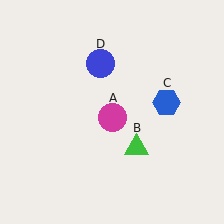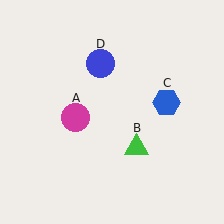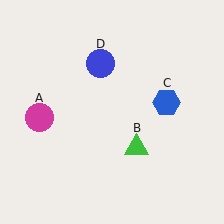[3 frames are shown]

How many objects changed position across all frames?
1 object changed position: magenta circle (object A).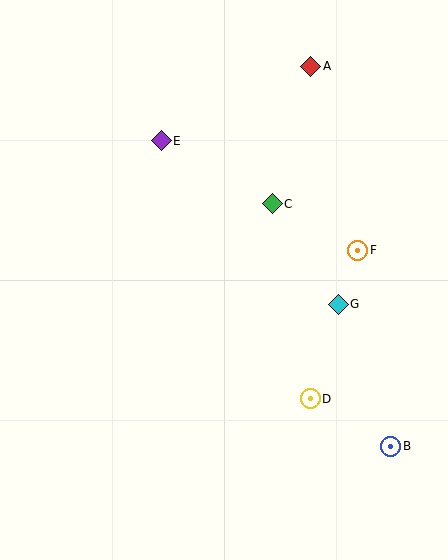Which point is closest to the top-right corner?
Point A is closest to the top-right corner.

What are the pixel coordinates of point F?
Point F is at (358, 250).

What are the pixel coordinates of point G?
Point G is at (338, 304).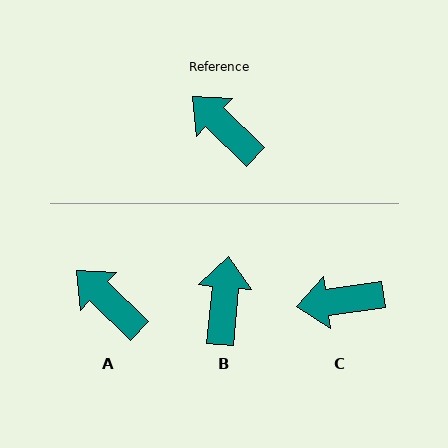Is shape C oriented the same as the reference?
No, it is off by about 51 degrees.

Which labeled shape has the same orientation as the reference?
A.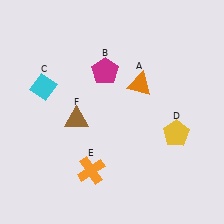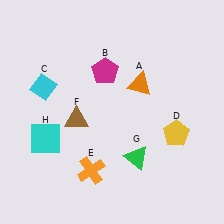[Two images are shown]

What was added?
A green triangle (G), a cyan square (H) were added in Image 2.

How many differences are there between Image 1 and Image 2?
There are 2 differences between the two images.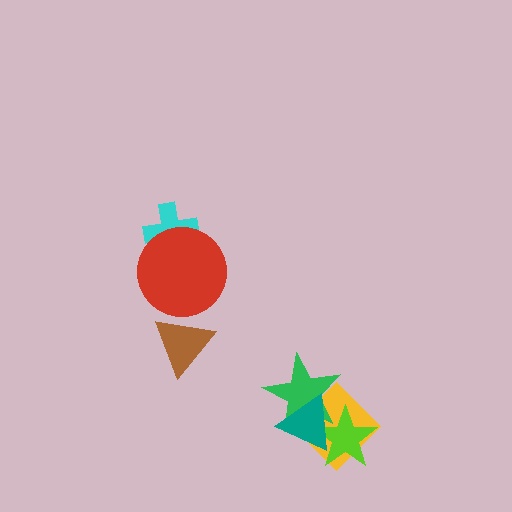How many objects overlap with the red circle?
2 objects overlap with the red circle.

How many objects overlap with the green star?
3 objects overlap with the green star.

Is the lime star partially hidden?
Yes, it is partially covered by another shape.